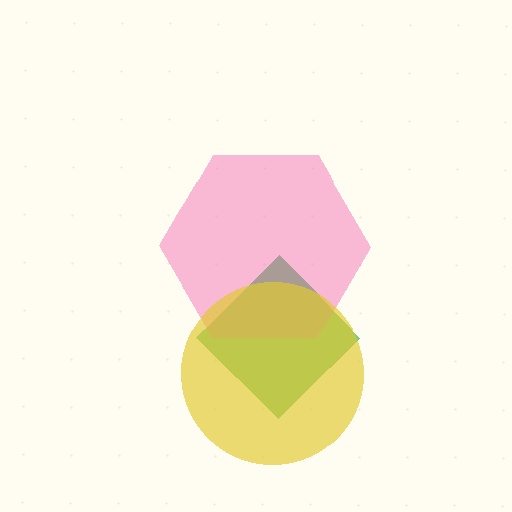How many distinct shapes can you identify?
There are 3 distinct shapes: a green diamond, a pink hexagon, a yellow circle.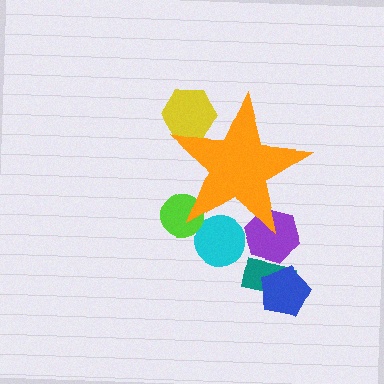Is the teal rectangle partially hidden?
No, the teal rectangle is fully visible.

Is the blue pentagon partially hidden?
No, the blue pentagon is fully visible.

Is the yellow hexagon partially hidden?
Yes, the yellow hexagon is partially hidden behind the orange star.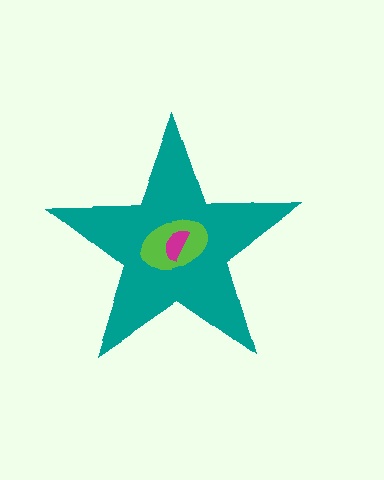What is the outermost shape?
The teal star.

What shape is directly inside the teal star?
The lime ellipse.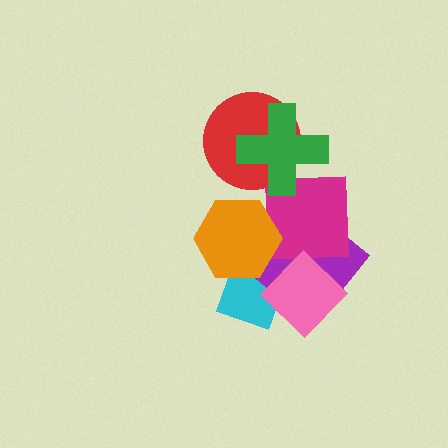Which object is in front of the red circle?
The green cross is in front of the red circle.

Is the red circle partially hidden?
Yes, it is partially covered by another shape.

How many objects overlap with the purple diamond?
4 objects overlap with the purple diamond.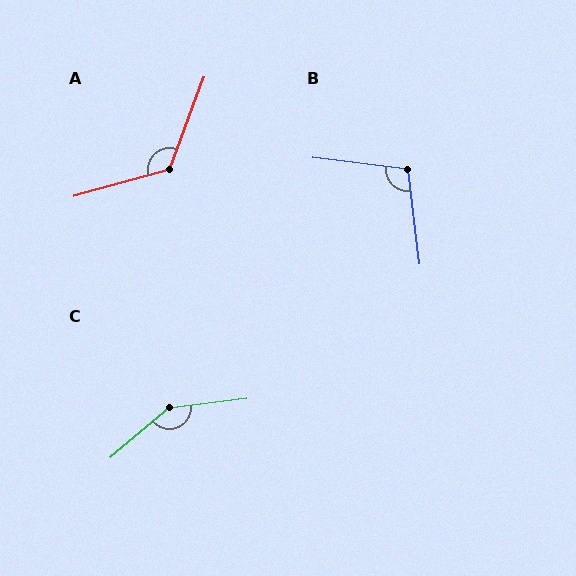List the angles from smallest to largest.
B (104°), A (126°), C (147°).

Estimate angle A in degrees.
Approximately 126 degrees.